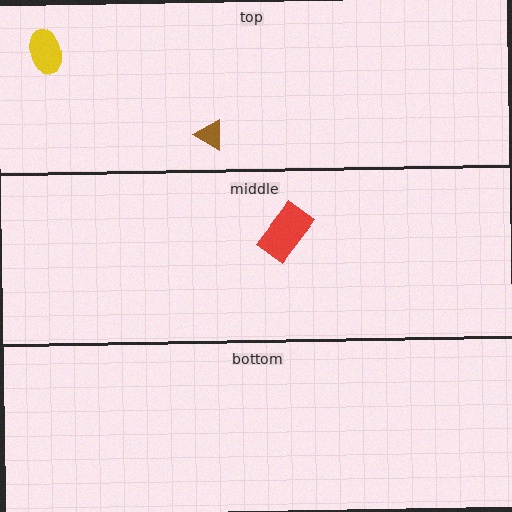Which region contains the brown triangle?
The top region.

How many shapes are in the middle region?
1.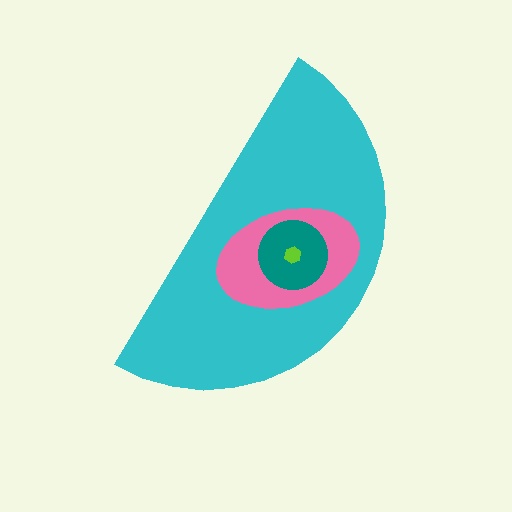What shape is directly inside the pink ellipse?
The teal circle.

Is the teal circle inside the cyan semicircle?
Yes.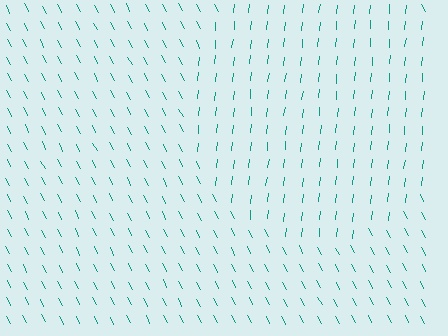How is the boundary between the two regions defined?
The boundary is defined purely by a change in line orientation (approximately 34 degrees difference). All lines are the same color and thickness.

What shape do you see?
I see a circle.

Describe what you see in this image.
The image is filled with small teal line segments. A circle region in the image has lines oriented differently from the surrounding lines, creating a visible texture boundary.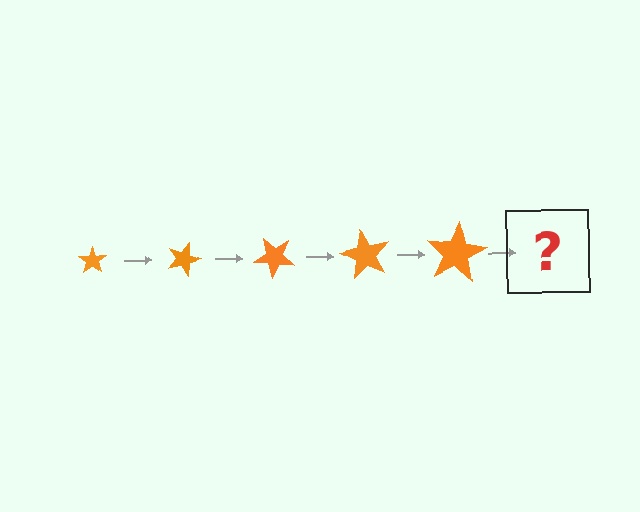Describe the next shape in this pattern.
It should be a star, larger than the previous one and rotated 100 degrees from the start.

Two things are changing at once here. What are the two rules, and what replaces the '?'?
The two rules are that the star grows larger each step and it rotates 20 degrees each step. The '?' should be a star, larger than the previous one and rotated 100 degrees from the start.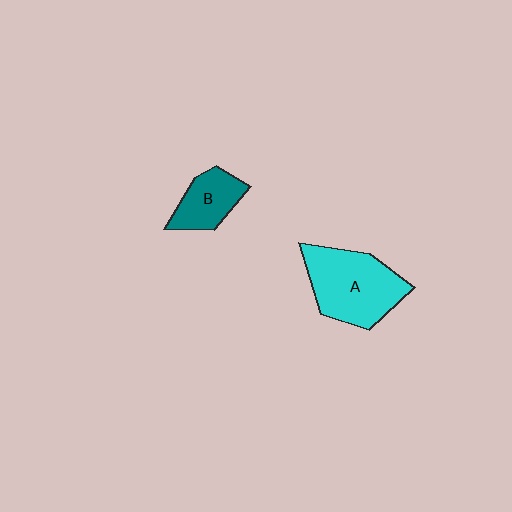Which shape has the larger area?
Shape A (cyan).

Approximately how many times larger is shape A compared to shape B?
Approximately 1.9 times.